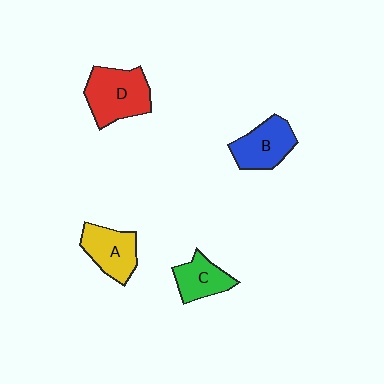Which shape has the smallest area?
Shape C (green).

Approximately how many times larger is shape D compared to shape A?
Approximately 1.3 times.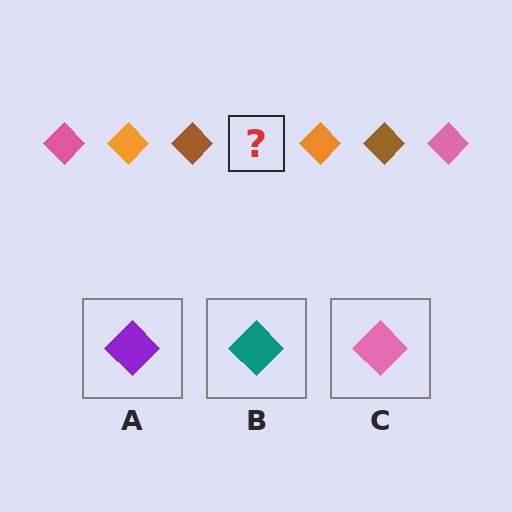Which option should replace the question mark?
Option C.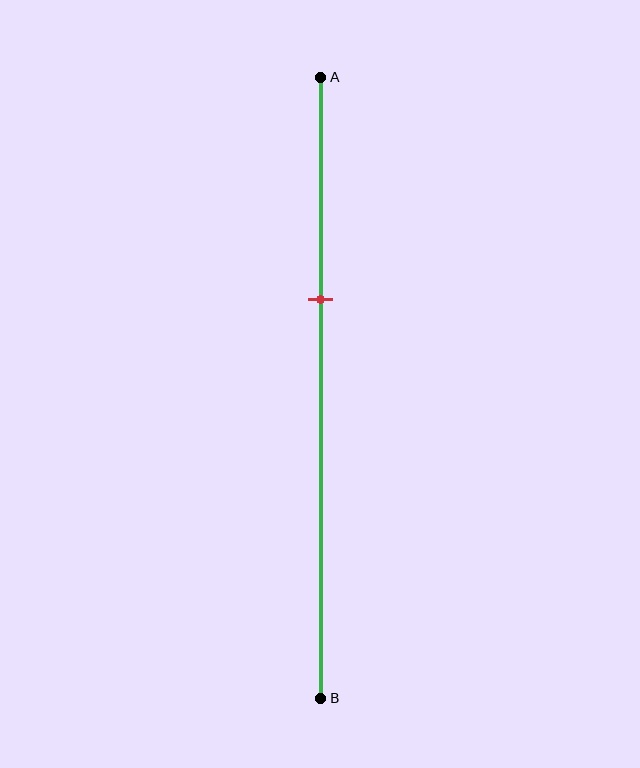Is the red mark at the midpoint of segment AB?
No, the mark is at about 35% from A, not at the 50% midpoint.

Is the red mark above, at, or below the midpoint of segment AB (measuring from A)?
The red mark is above the midpoint of segment AB.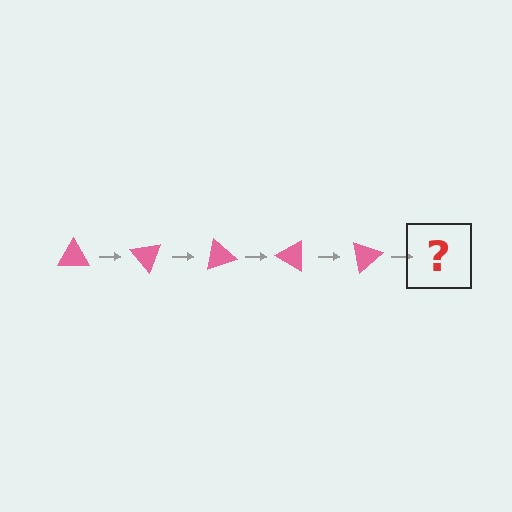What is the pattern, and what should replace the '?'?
The pattern is that the triangle rotates 50 degrees each step. The '?' should be a pink triangle rotated 250 degrees.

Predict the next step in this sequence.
The next step is a pink triangle rotated 250 degrees.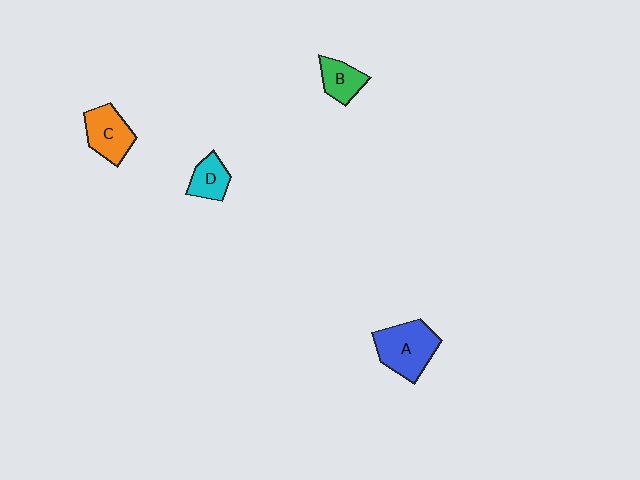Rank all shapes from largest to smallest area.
From largest to smallest: A (blue), C (orange), B (green), D (cyan).